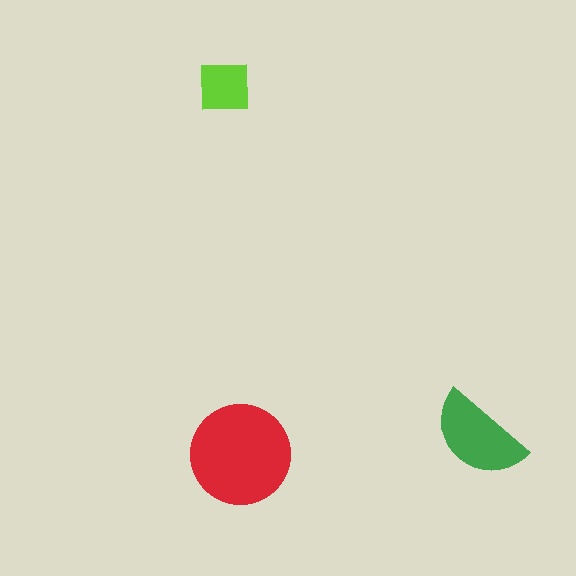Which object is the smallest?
The lime square.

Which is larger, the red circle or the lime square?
The red circle.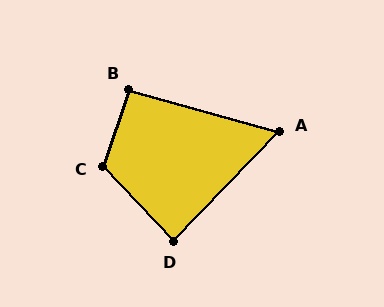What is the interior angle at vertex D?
Approximately 87 degrees (approximately right).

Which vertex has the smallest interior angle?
A, at approximately 62 degrees.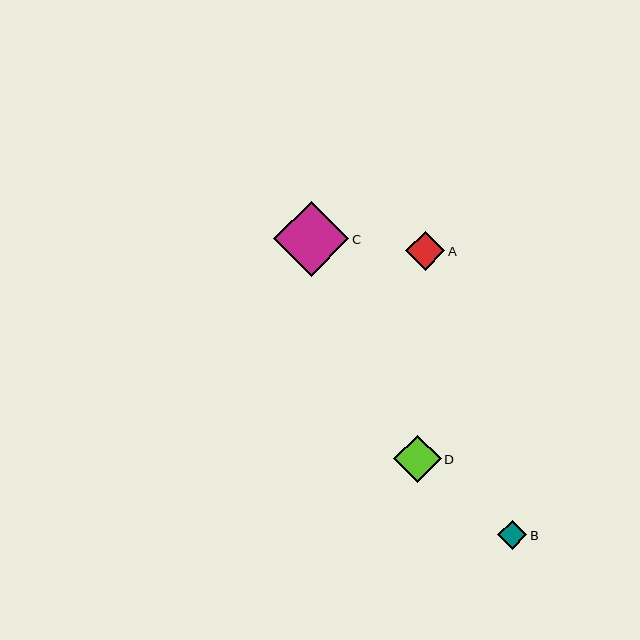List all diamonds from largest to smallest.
From largest to smallest: C, D, A, B.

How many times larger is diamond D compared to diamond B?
Diamond D is approximately 1.6 times the size of diamond B.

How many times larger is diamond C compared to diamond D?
Diamond C is approximately 1.6 times the size of diamond D.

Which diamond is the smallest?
Diamond B is the smallest with a size of approximately 29 pixels.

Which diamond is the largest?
Diamond C is the largest with a size of approximately 75 pixels.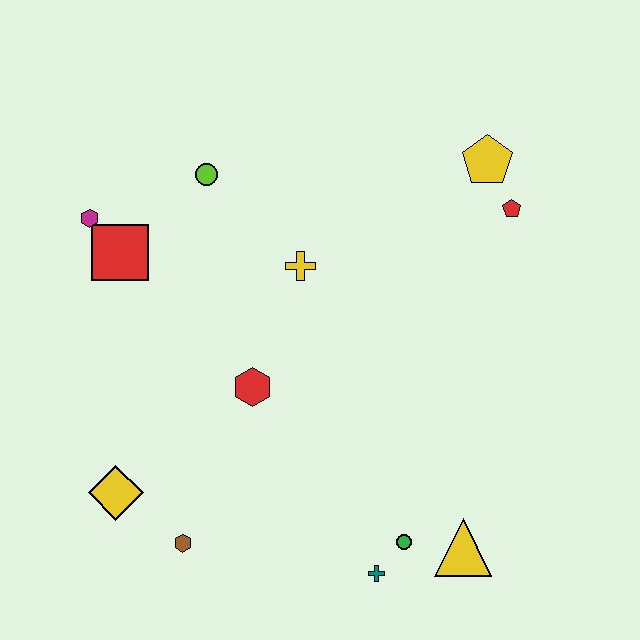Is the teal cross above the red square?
No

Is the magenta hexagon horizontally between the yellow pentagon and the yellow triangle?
No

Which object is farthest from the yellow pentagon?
The yellow diamond is farthest from the yellow pentagon.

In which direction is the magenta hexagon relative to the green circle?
The magenta hexagon is above the green circle.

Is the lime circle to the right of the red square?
Yes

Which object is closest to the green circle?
The teal cross is closest to the green circle.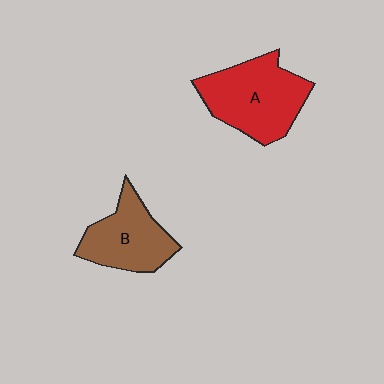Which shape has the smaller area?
Shape B (brown).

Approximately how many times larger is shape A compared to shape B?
Approximately 1.3 times.